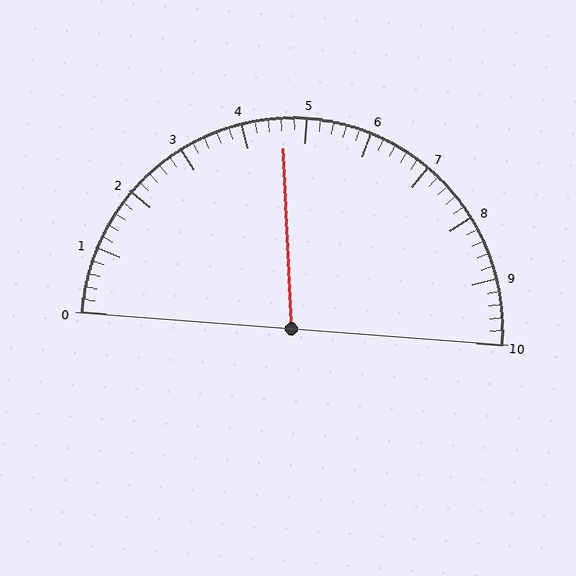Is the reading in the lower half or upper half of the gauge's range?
The reading is in the lower half of the range (0 to 10).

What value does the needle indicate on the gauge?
The needle indicates approximately 4.6.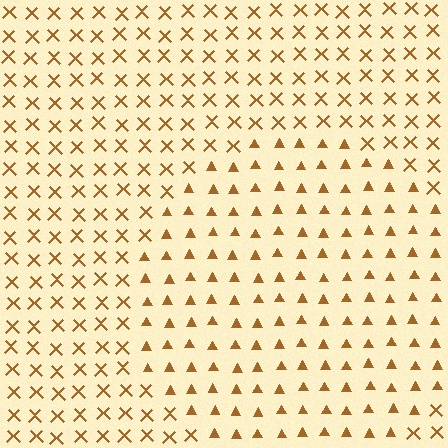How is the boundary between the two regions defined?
The boundary is defined by a change in element shape: triangles inside vs. X marks outside. All elements share the same color and spacing.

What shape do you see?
I see a circle.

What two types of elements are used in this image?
The image uses triangles inside the circle region and X marks outside it.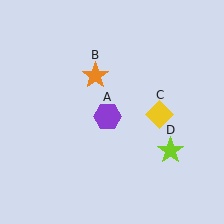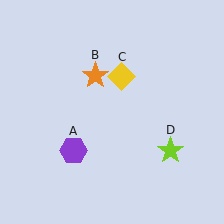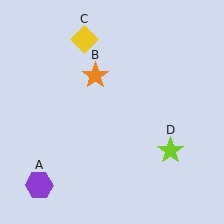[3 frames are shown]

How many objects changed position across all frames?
2 objects changed position: purple hexagon (object A), yellow diamond (object C).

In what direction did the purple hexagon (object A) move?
The purple hexagon (object A) moved down and to the left.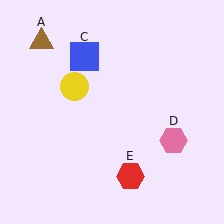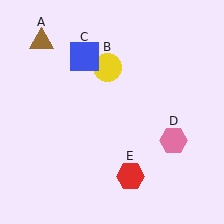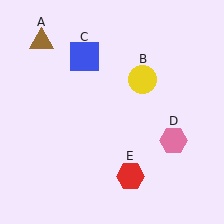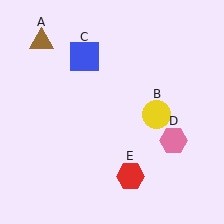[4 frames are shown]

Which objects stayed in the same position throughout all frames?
Brown triangle (object A) and blue square (object C) and pink hexagon (object D) and red hexagon (object E) remained stationary.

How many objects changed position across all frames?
1 object changed position: yellow circle (object B).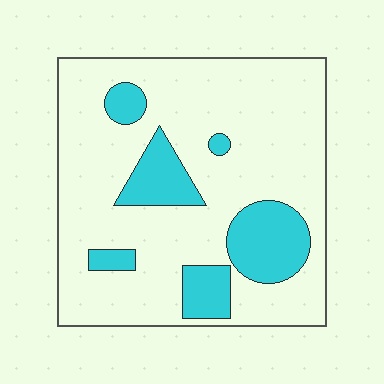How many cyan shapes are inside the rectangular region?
6.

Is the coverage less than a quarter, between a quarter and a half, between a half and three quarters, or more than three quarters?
Less than a quarter.